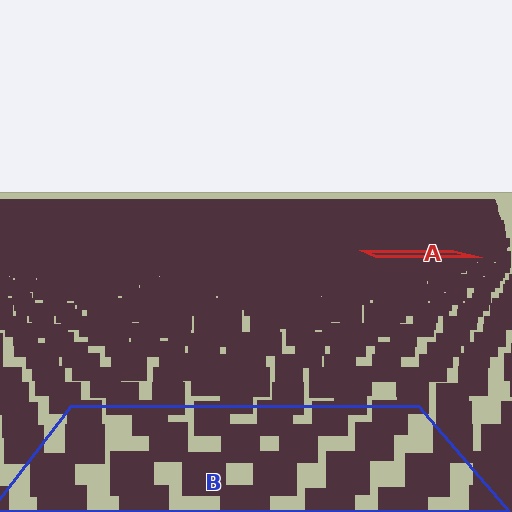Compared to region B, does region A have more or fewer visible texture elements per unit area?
Region A has more texture elements per unit area — they are packed more densely because it is farther away.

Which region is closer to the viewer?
Region B is closer. The texture elements there are larger and more spread out.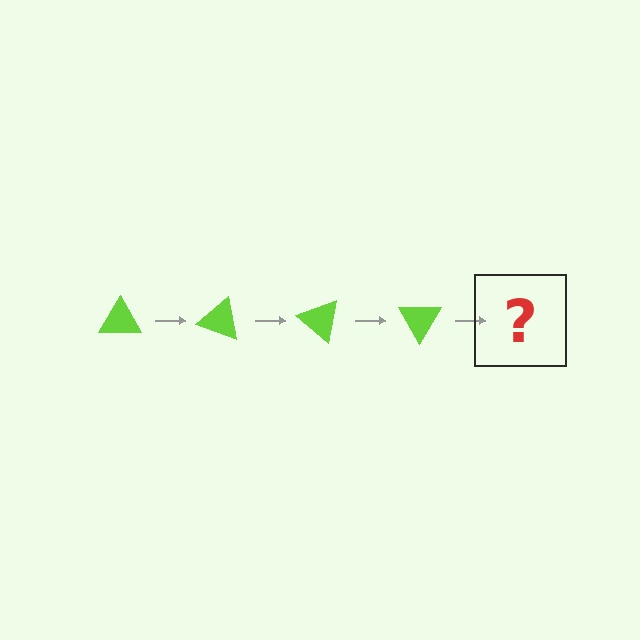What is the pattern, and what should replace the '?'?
The pattern is that the triangle rotates 20 degrees each step. The '?' should be a lime triangle rotated 80 degrees.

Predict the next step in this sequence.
The next step is a lime triangle rotated 80 degrees.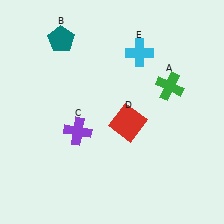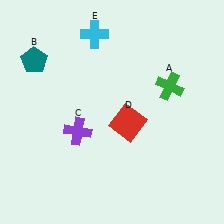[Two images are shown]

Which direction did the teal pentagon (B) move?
The teal pentagon (B) moved left.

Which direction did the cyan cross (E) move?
The cyan cross (E) moved left.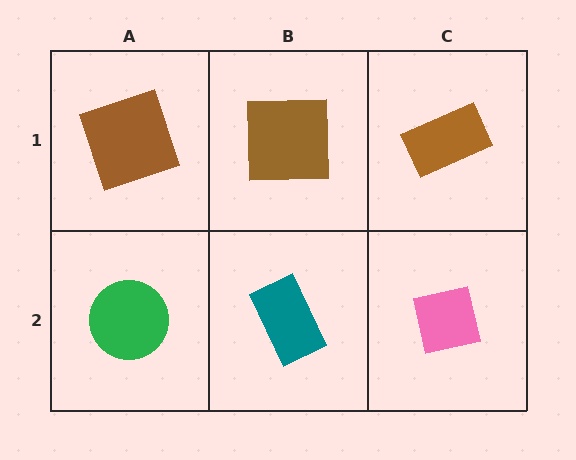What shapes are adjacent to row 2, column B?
A brown square (row 1, column B), a green circle (row 2, column A), a pink square (row 2, column C).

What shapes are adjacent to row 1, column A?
A green circle (row 2, column A), a brown square (row 1, column B).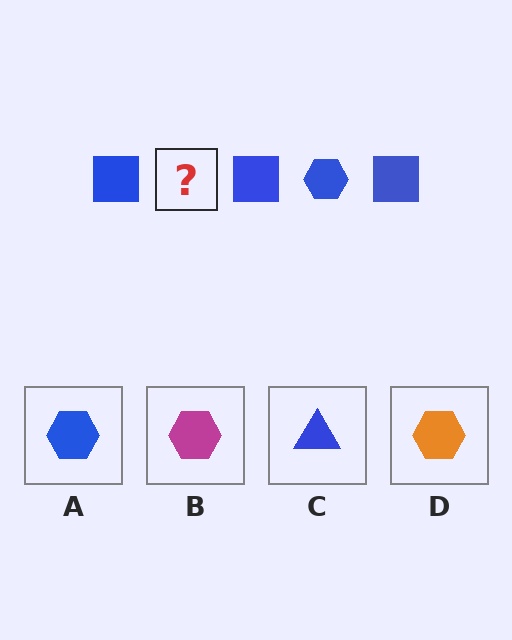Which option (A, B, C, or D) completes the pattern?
A.